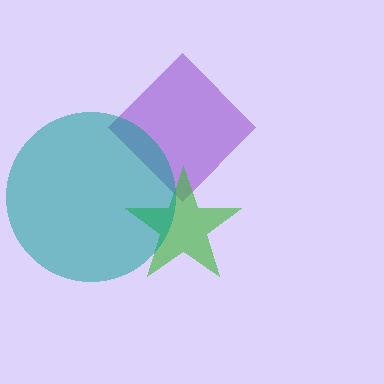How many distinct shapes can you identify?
There are 3 distinct shapes: a purple diamond, a green star, a teal circle.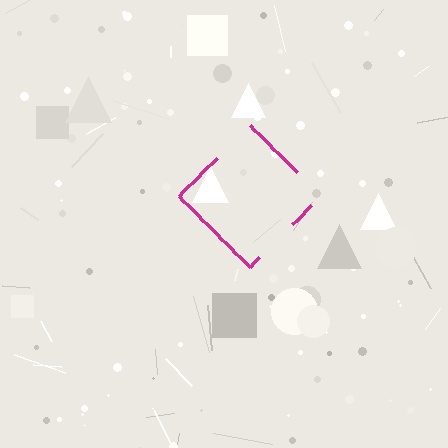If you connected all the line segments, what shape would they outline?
They would outline a diamond.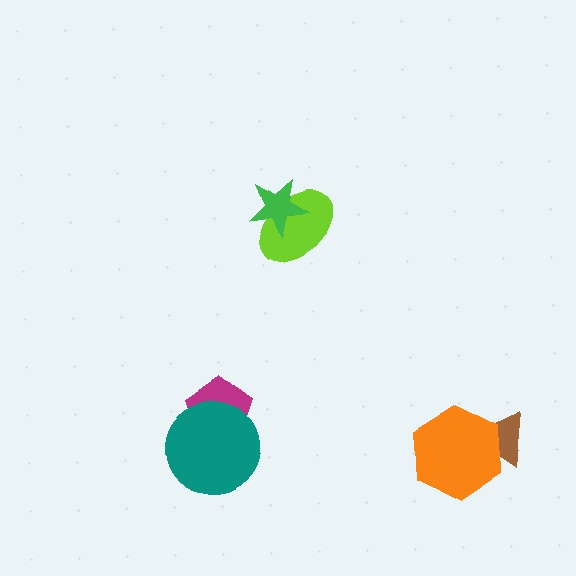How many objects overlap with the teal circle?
1 object overlaps with the teal circle.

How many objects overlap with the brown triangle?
1 object overlaps with the brown triangle.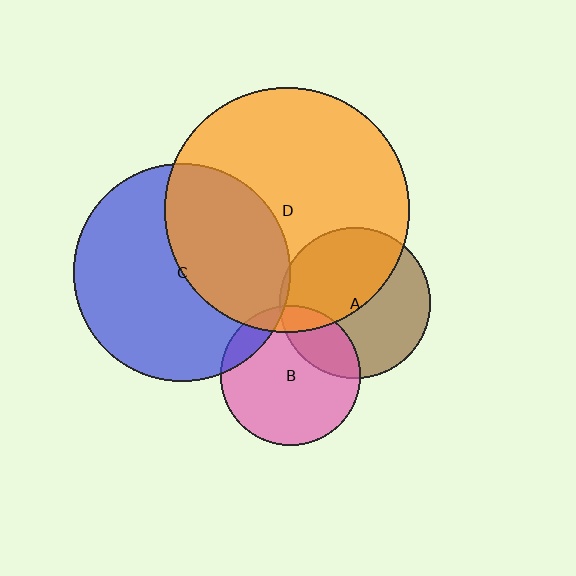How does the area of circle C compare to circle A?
Approximately 2.1 times.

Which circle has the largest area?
Circle D (orange).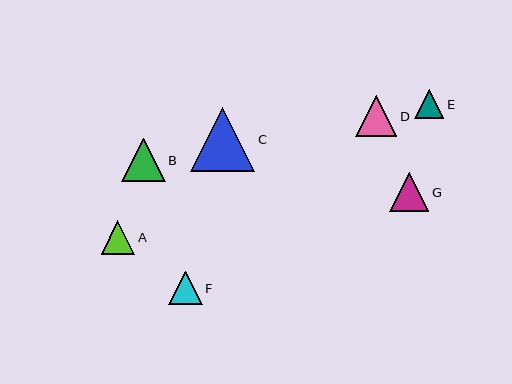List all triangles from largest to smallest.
From largest to smallest: C, B, D, G, A, F, E.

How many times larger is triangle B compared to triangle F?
Triangle B is approximately 1.3 times the size of triangle F.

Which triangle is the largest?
Triangle C is the largest with a size of approximately 64 pixels.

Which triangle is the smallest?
Triangle E is the smallest with a size of approximately 29 pixels.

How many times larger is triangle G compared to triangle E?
Triangle G is approximately 1.3 times the size of triangle E.